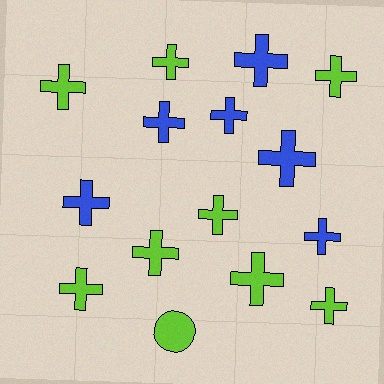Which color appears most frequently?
Lime, with 9 objects.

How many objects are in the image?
There are 15 objects.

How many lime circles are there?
There is 1 lime circle.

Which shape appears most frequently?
Cross, with 14 objects.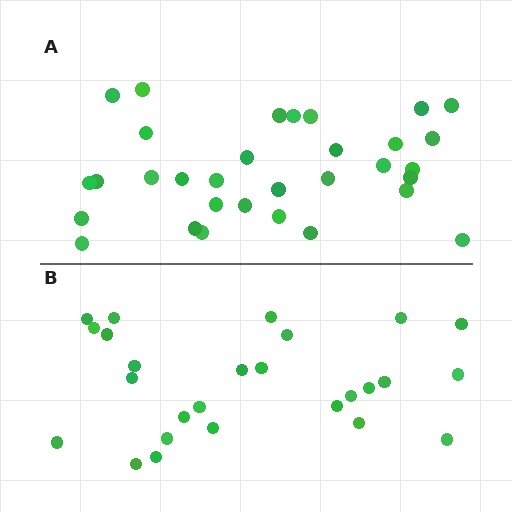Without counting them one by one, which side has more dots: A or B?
Region A (the top region) has more dots.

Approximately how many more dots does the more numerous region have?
Region A has about 6 more dots than region B.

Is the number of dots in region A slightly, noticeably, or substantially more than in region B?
Region A has only slightly more — the two regions are fairly close. The ratio is roughly 1.2 to 1.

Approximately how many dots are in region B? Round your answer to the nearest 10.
About 30 dots. (The exact count is 26, which rounds to 30.)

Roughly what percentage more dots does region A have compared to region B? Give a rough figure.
About 25% more.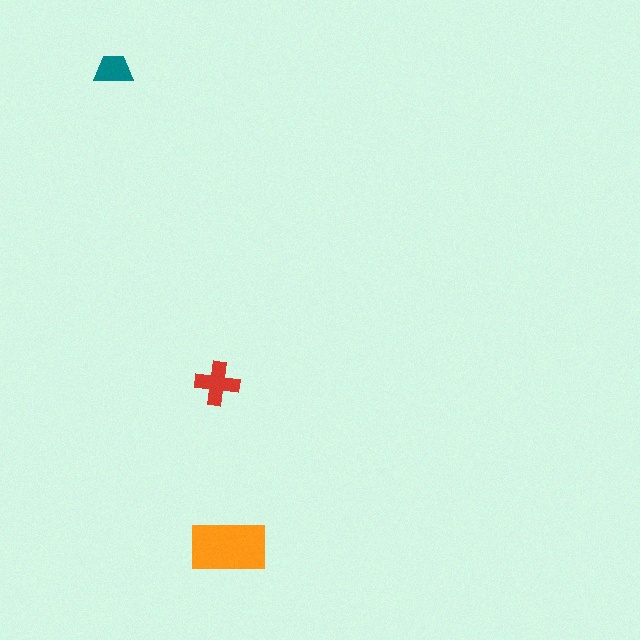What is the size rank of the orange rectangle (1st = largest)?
1st.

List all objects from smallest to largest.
The teal trapezoid, the red cross, the orange rectangle.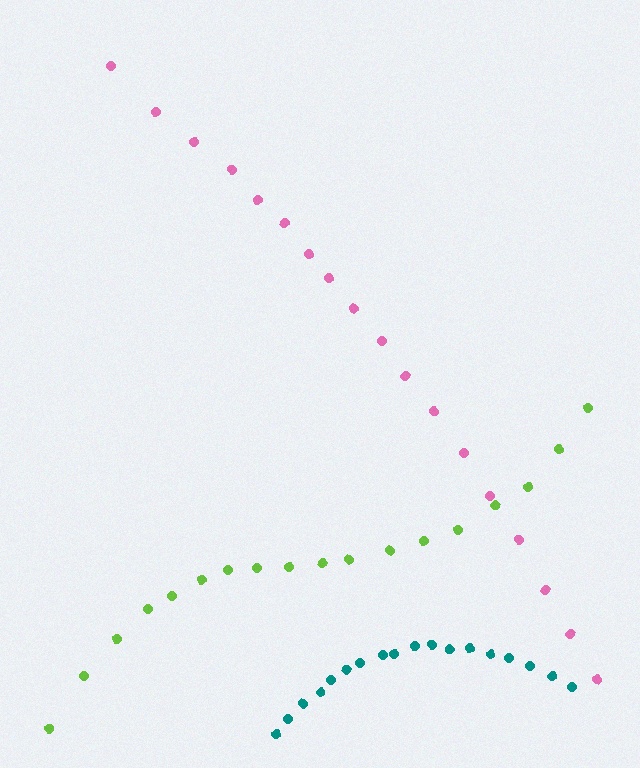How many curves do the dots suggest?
There are 3 distinct paths.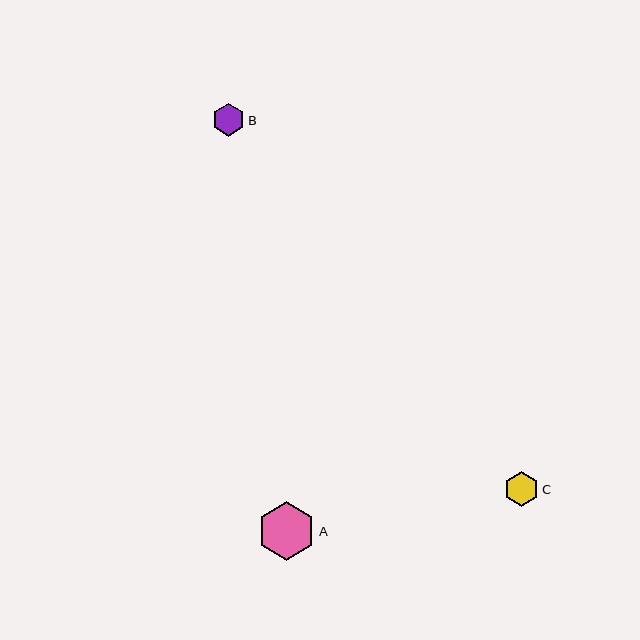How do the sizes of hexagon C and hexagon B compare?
Hexagon C and hexagon B are approximately the same size.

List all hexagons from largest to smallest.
From largest to smallest: A, C, B.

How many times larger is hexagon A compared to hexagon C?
Hexagon A is approximately 1.7 times the size of hexagon C.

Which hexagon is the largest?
Hexagon A is the largest with a size of approximately 59 pixels.